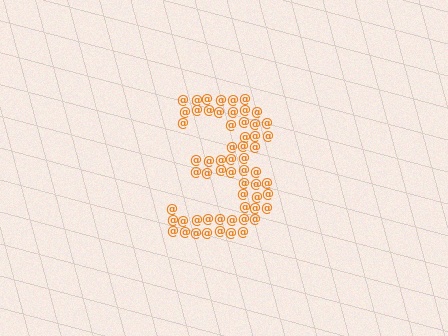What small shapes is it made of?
It is made of small at signs.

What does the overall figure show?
The overall figure shows the digit 3.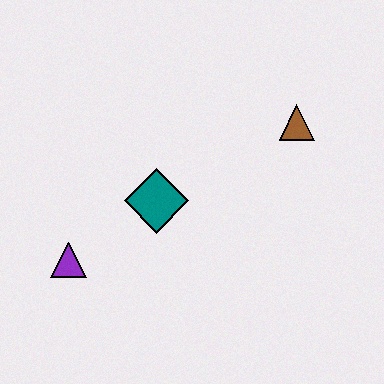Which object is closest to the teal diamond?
The purple triangle is closest to the teal diamond.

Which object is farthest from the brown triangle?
The purple triangle is farthest from the brown triangle.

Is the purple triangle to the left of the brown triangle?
Yes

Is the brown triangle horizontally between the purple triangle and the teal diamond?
No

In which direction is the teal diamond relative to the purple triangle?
The teal diamond is to the right of the purple triangle.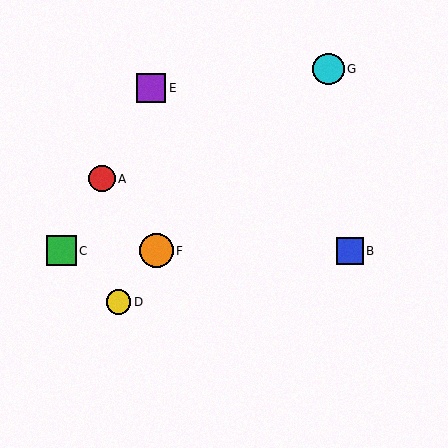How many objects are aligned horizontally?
3 objects (B, C, F) are aligned horizontally.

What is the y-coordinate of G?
Object G is at y≈69.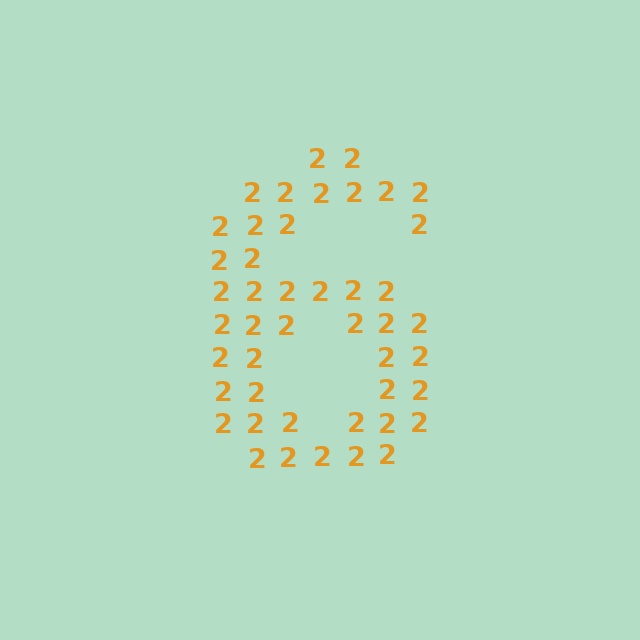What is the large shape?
The large shape is the digit 6.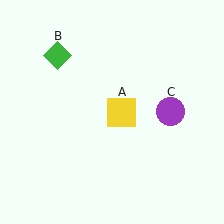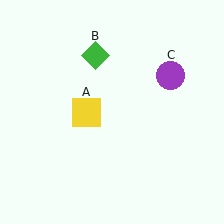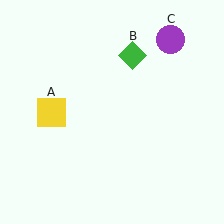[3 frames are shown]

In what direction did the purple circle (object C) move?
The purple circle (object C) moved up.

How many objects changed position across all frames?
3 objects changed position: yellow square (object A), green diamond (object B), purple circle (object C).